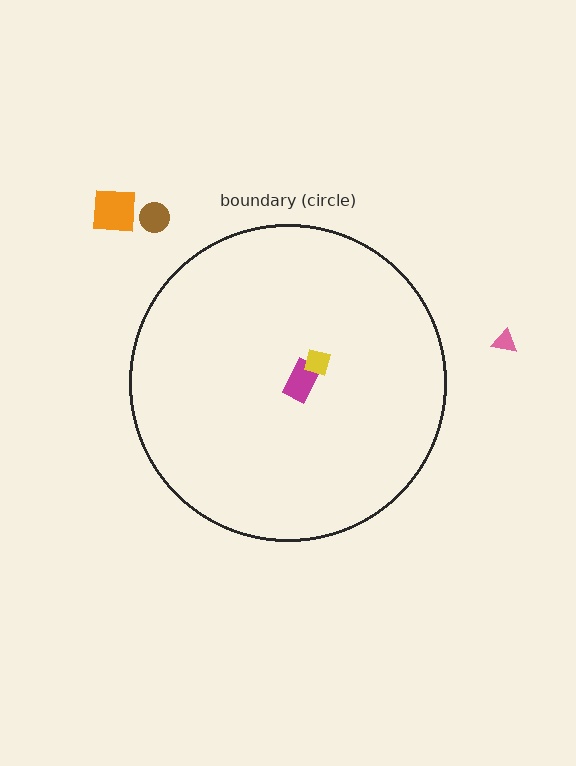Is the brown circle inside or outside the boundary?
Outside.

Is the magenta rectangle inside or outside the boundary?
Inside.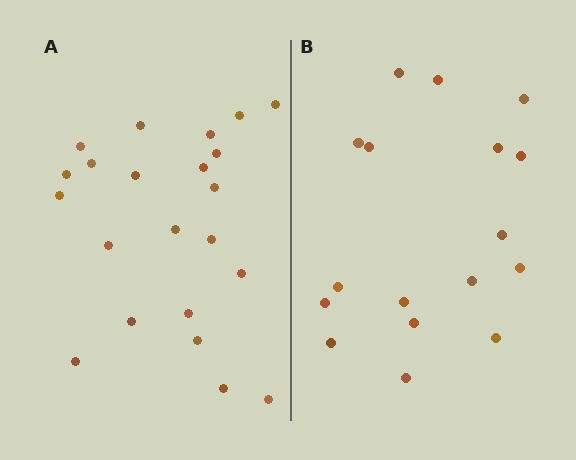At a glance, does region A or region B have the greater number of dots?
Region A (the left region) has more dots.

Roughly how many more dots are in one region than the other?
Region A has about 5 more dots than region B.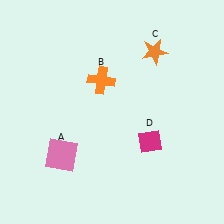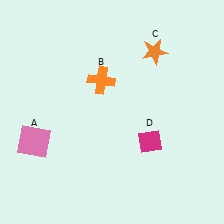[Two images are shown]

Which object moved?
The pink square (A) moved left.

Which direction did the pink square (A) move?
The pink square (A) moved left.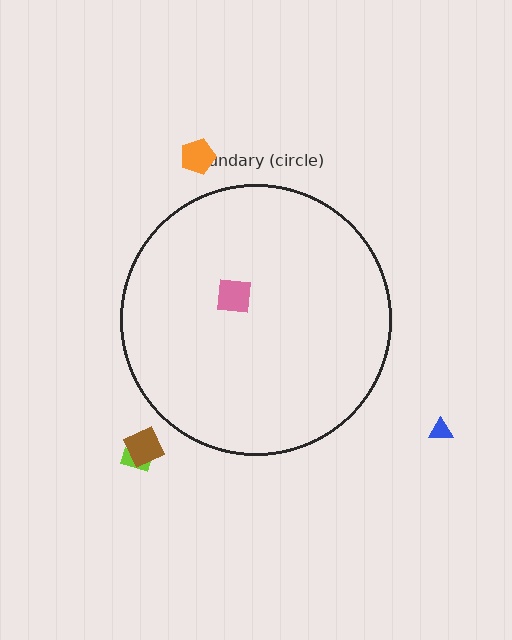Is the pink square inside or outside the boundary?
Inside.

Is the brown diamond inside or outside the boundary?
Outside.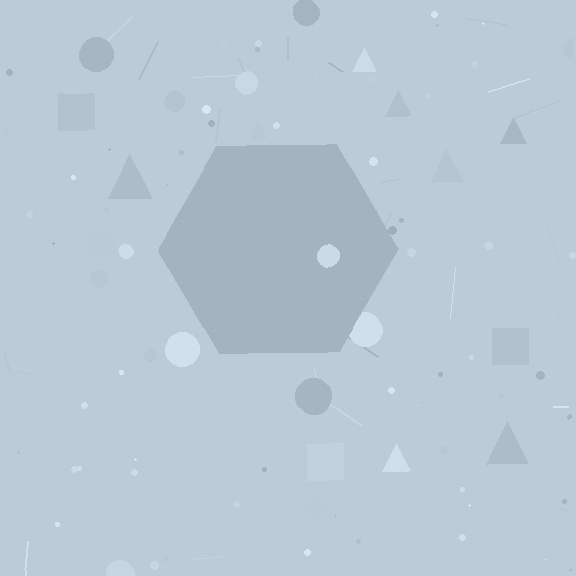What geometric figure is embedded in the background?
A hexagon is embedded in the background.